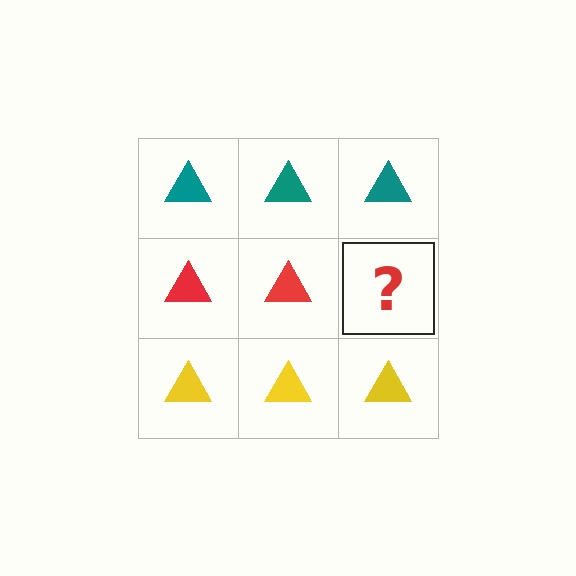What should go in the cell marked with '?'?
The missing cell should contain a red triangle.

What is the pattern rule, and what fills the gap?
The rule is that each row has a consistent color. The gap should be filled with a red triangle.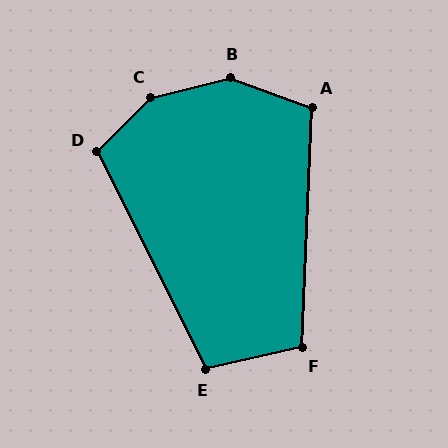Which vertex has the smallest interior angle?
E, at approximately 104 degrees.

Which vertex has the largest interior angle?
C, at approximately 148 degrees.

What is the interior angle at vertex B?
Approximately 146 degrees (obtuse).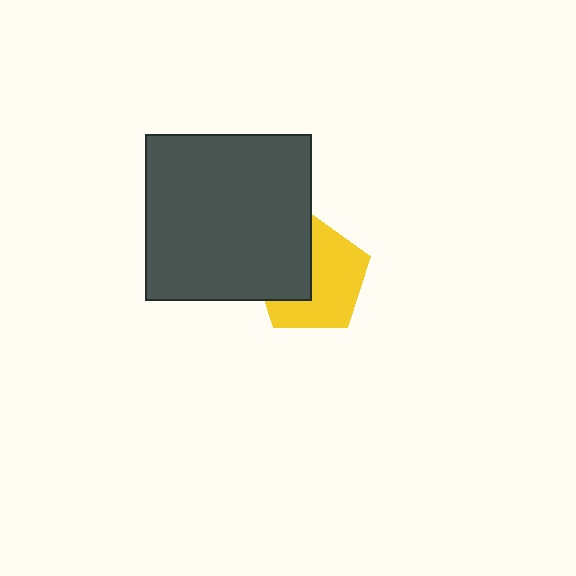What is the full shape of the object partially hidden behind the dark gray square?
The partially hidden object is a yellow pentagon.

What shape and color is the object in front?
The object in front is a dark gray square.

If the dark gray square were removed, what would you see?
You would see the complete yellow pentagon.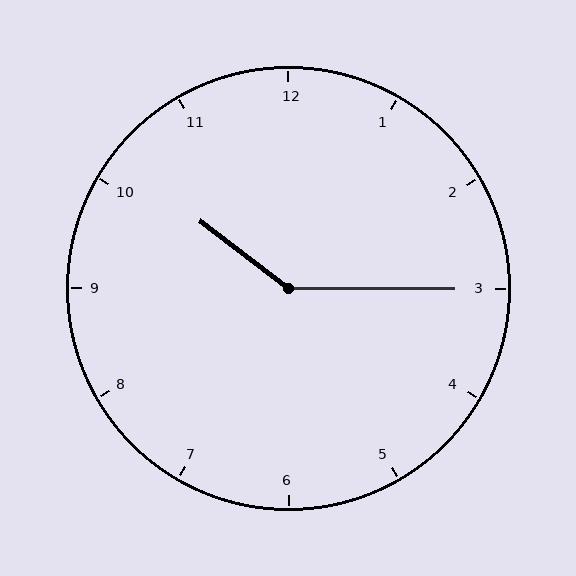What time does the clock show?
10:15.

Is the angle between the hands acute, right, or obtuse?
It is obtuse.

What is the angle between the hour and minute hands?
Approximately 142 degrees.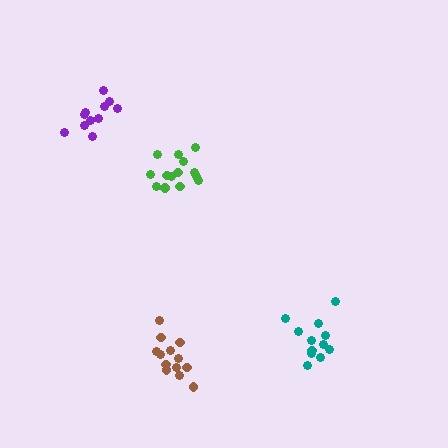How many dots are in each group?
Group 1: 14 dots, Group 2: 11 dots, Group 3: 12 dots, Group 4: 13 dots (50 total).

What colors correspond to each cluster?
The clusters are colored: green, purple, teal, brown.